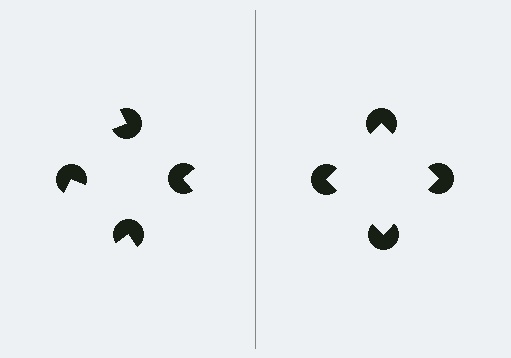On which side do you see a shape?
An illusory square appears on the right side. On the left side the wedge cuts are rotated, so no coherent shape forms.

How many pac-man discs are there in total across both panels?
8 — 4 on each side.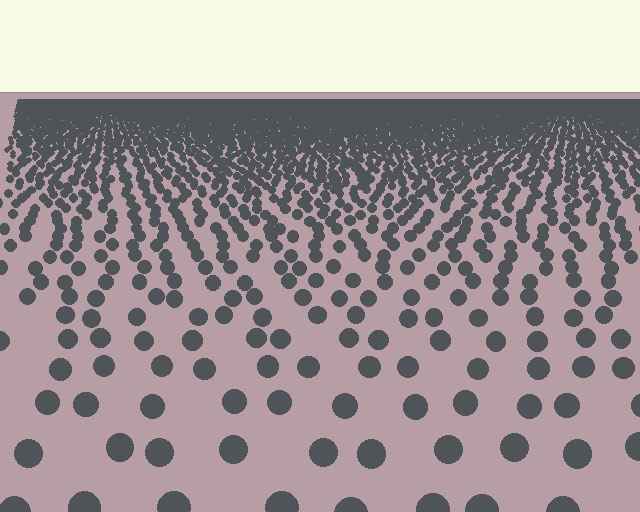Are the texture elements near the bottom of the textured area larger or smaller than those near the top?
Larger. Near the bottom, elements are closer to the viewer and appear at a bigger on-screen size.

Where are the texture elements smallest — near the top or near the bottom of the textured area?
Near the top.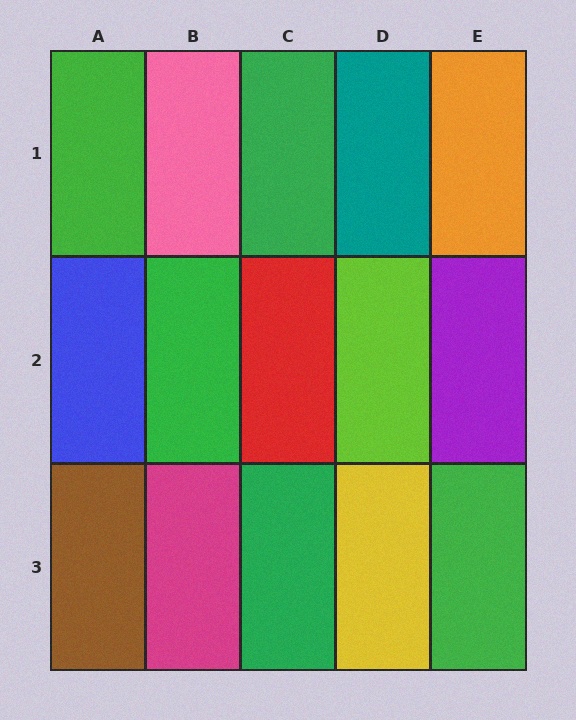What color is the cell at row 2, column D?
Lime.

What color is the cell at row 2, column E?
Purple.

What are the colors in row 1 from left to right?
Green, pink, green, teal, orange.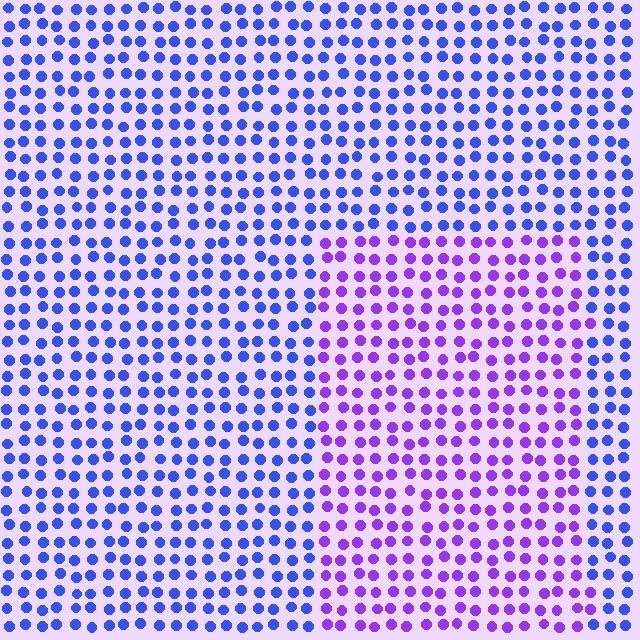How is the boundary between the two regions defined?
The boundary is defined purely by a slight shift in hue (about 42 degrees). Spacing, size, and orientation are identical on both sides.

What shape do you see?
I see a rectangle.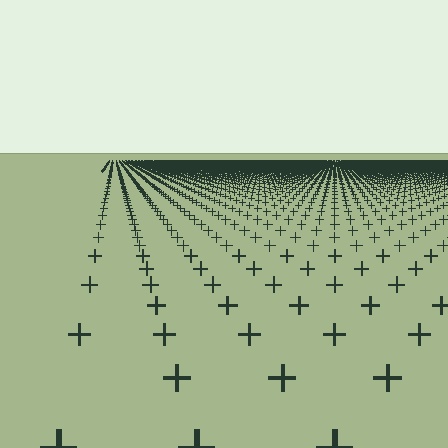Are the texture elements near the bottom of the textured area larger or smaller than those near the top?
Larger. Near the bottom, elements are closer to the viewer and appear at a bigger on-screen size.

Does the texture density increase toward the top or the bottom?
Density increases toward the top.